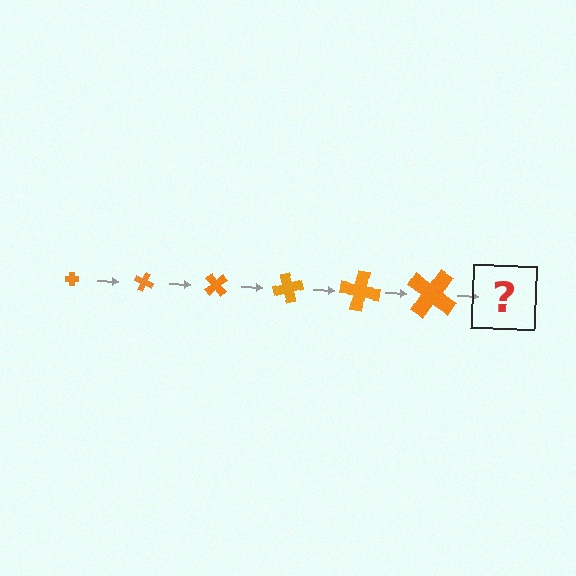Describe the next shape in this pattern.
It should be a cross, larger than the previous one and rotated 150 degrees from the start.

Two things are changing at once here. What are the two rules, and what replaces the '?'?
The two rules are that the cross grows larger each step and it rotates 25 degrees each step. The '?' should be a cross, larger than the previous one and rotated 150 degrees from the start.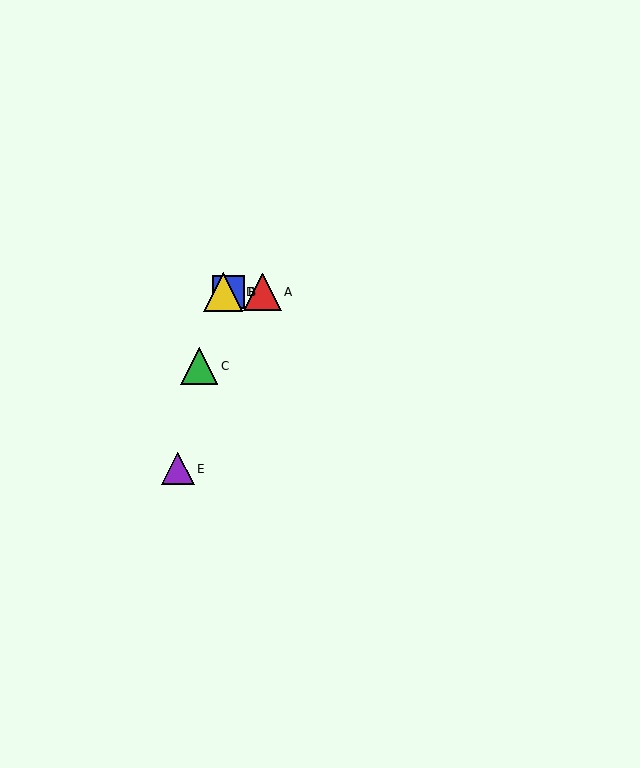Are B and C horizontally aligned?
No, B is at y≈292 and C is at y≈366.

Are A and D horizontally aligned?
Yes, both are at y≈292.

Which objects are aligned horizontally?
Objects A, B, D are aligned horizontally.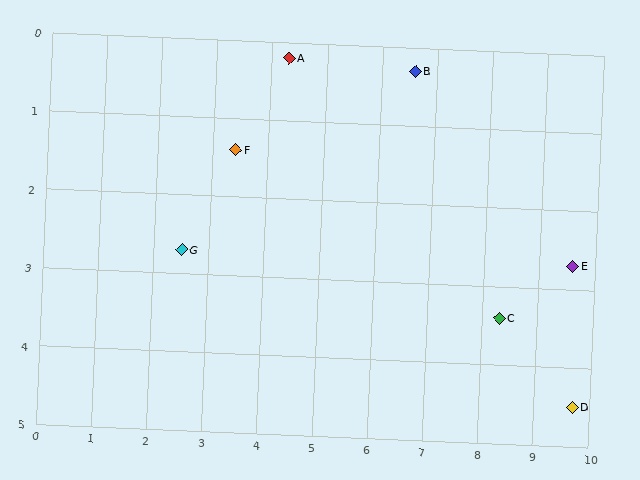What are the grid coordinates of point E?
Point E is at approximately (9.6, 2.7).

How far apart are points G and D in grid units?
Points G and D are about 7.4 grid units apart.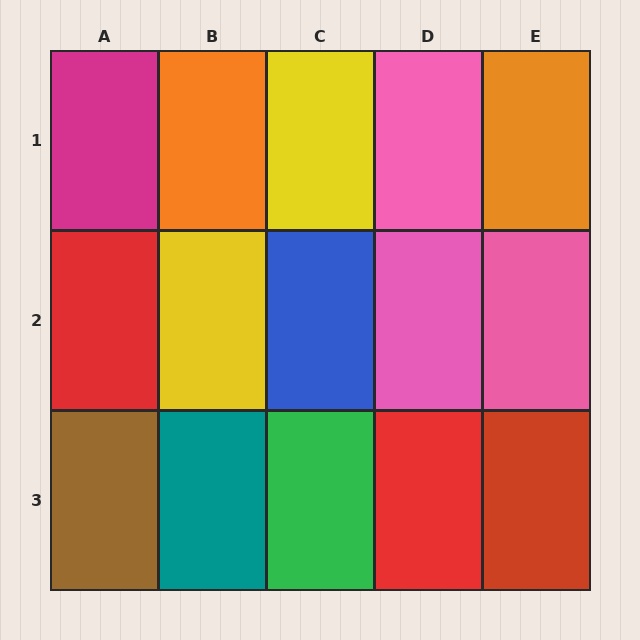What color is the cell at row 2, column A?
Red.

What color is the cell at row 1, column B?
Orange.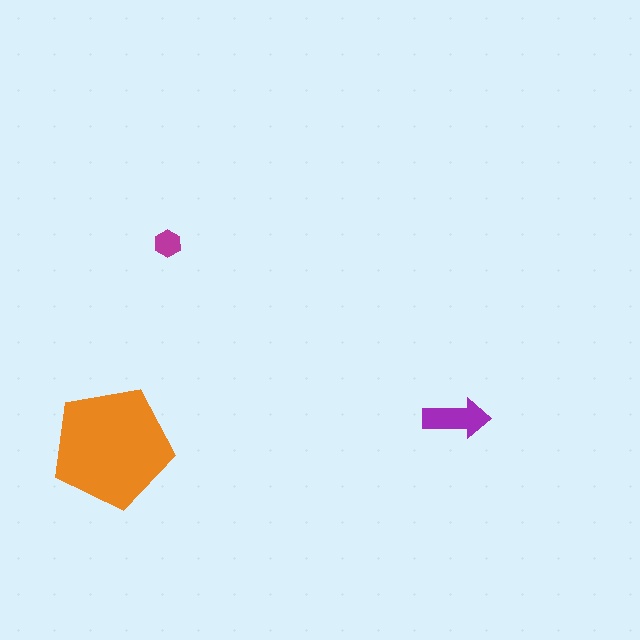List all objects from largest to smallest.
The orange pentagon, the purple arrow, the magenta hexagon.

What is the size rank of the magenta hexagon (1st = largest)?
3rd.